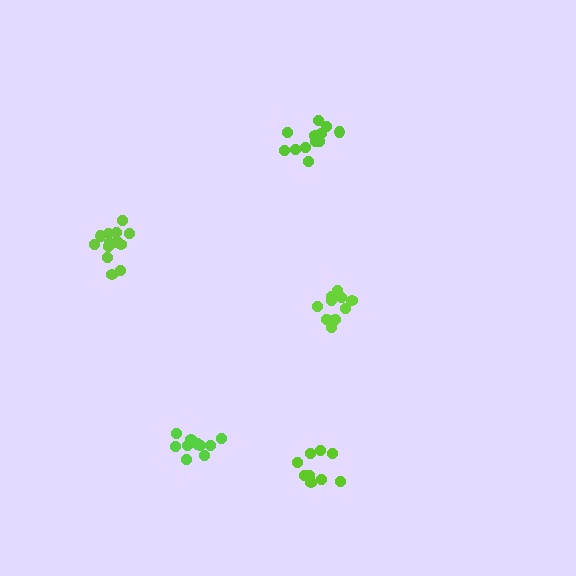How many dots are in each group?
Group 1: 10 dots, Group 2: 12 dots, Group 3: 14 dots, Group 4: 11 dots, Group 5: 9 dots (56 total).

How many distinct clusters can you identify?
There are 5 distinct clusters.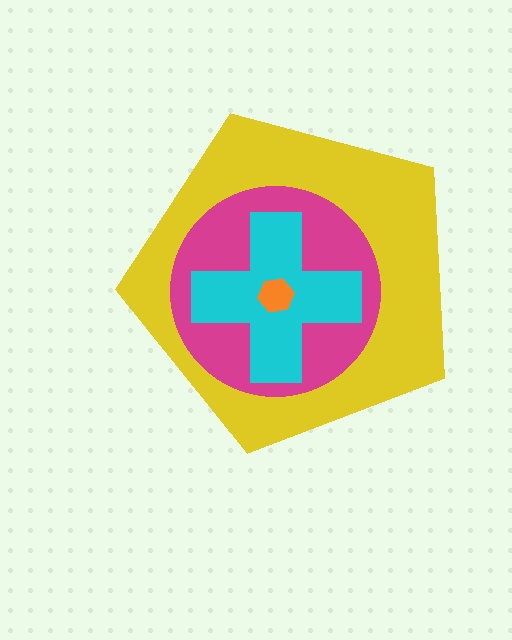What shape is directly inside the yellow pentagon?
The magenta circle.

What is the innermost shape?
The orange hexagon.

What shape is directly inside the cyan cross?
The orange hexagon.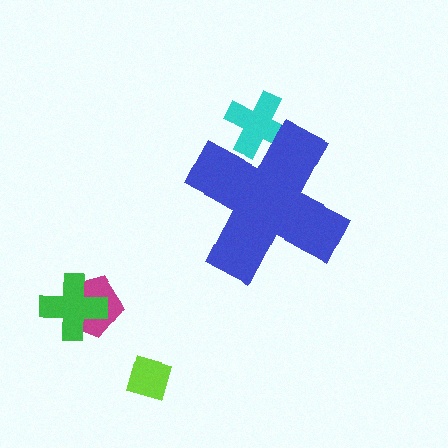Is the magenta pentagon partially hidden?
No, the magenta pentagon is fully visible.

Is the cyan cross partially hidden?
Yes, the cyan cross is partially hidden behind the blue cross.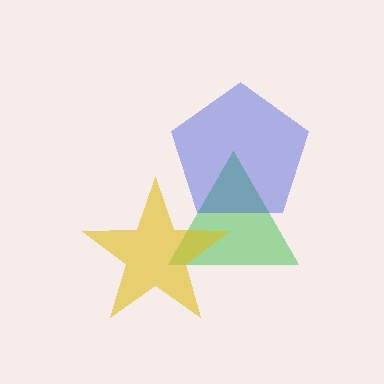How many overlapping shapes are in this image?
There are 3 overlapping shapes in the image.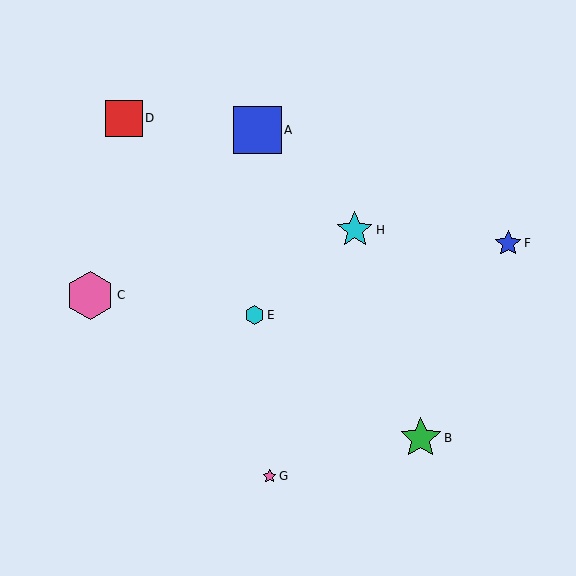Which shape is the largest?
The blue square (labeled A) is the largest.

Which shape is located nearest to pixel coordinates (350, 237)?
The cyan star (labeled H) at (355, 230) is nearest to that location.